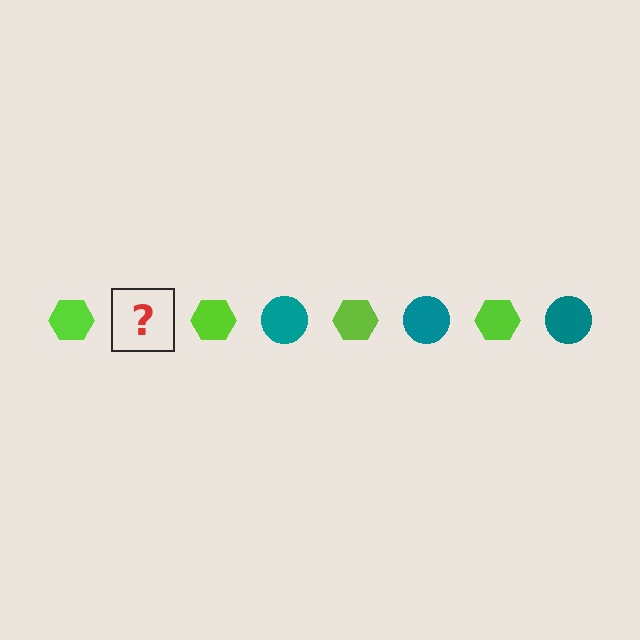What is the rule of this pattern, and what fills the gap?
The rule is that the pattern alternates between lime hexagon and teal circle. The gap should be filled with a teal circle.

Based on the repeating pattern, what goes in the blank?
The blank should be a teal circle.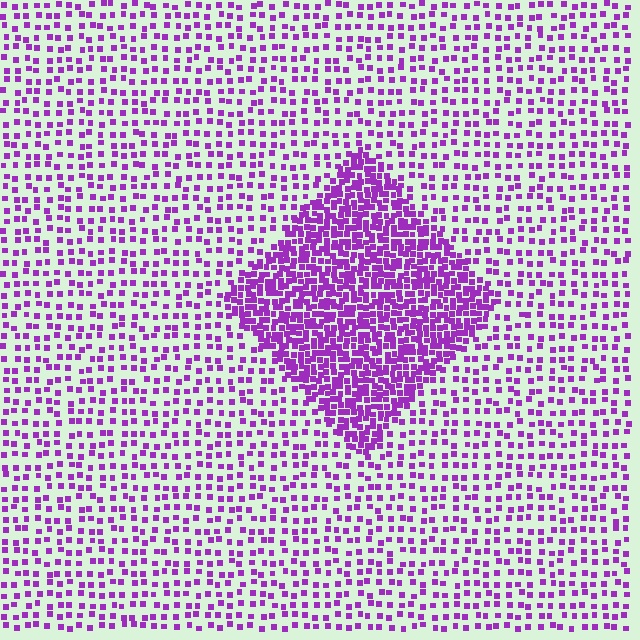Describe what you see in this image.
The image contains small purple elements arranged at two different densities. A diamond-shaped region is visible where the elements are more densely packed than the surrounding area.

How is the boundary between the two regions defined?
The boundary is defined by a change in element density (approximately 2.6x ratio). All elements are the same color, size, and shape.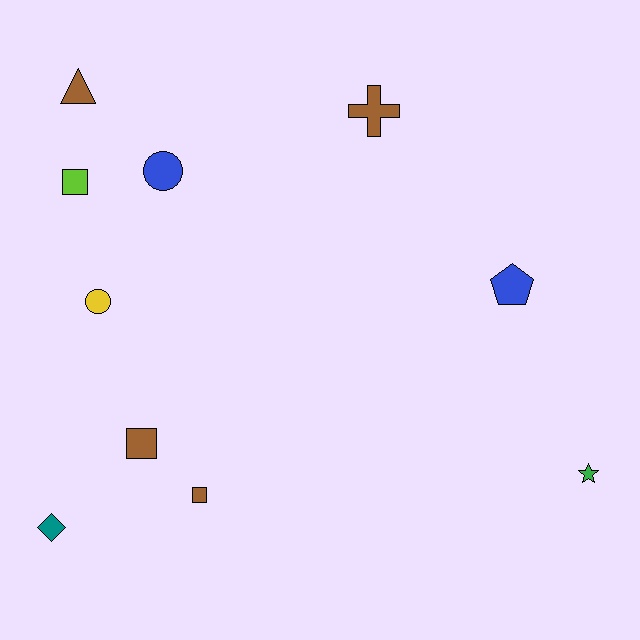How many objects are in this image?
There are 10 objects.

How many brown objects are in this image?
There are 4 brown objects.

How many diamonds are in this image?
There is 1 diamond.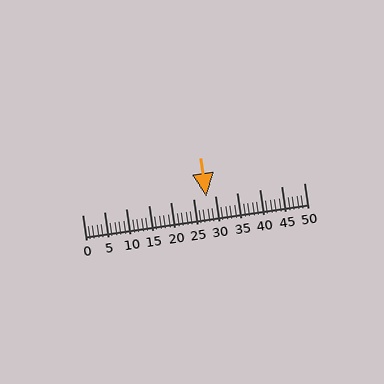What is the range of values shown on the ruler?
The ruler shows values from 0 to 50.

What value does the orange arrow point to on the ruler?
The orange arrow points to approximately 28.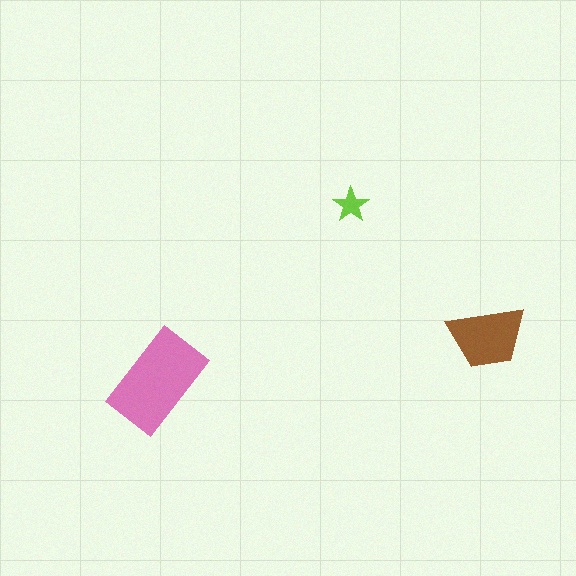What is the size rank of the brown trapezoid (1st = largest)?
2nd.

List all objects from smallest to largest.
The lime star, the brown trapezoid, the pink rectangle.